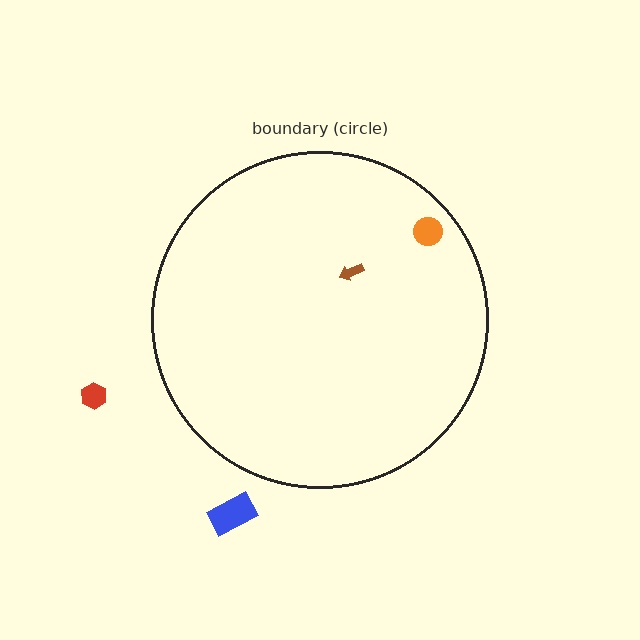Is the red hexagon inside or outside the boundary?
Outside.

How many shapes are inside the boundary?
2 inside, 2 outside.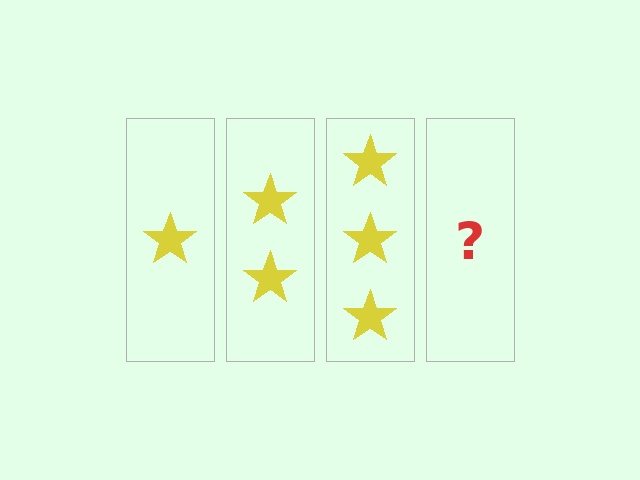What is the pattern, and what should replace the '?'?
The pattern is that each step adds one more star. The '?' should be 4 stars.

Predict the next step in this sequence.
The next step is 4 stars.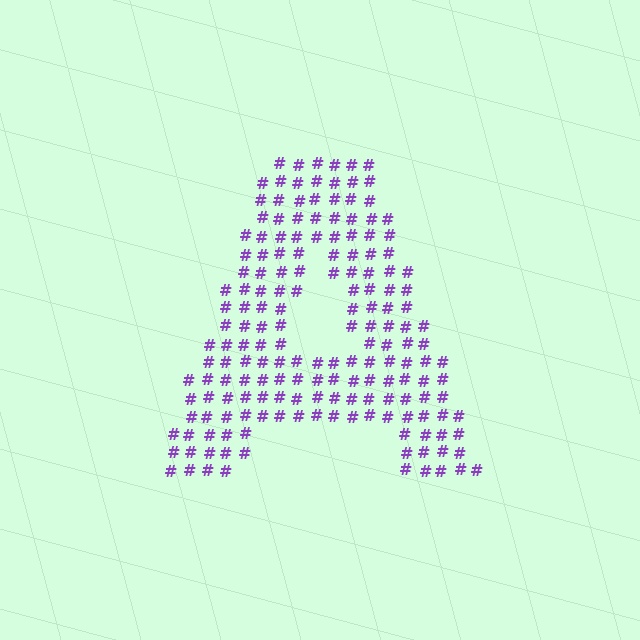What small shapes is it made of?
It is made of small hash symbols.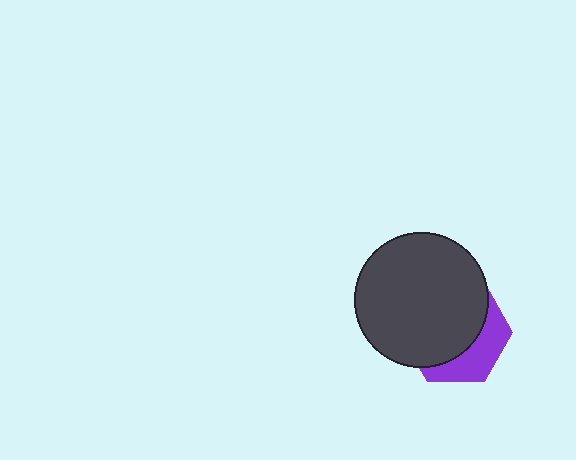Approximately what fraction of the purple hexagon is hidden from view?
Roughly 66% of the purple hexagon is hidden behind the dark gray circle.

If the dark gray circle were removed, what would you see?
You would see the complete purple hexagon.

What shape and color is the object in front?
The object in front is a dark gray circle.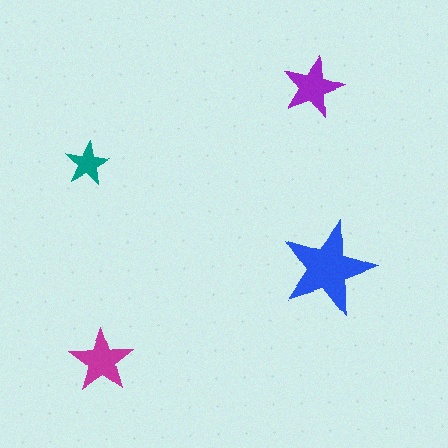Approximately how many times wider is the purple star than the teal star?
About 1.5 times wider.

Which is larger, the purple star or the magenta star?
The magenta one.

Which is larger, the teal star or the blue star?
The blue one.